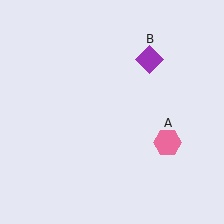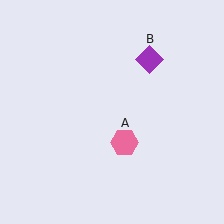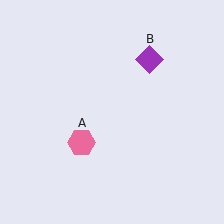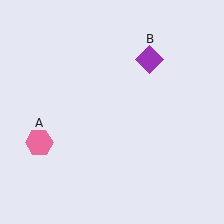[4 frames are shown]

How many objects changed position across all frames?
1 object changed position: pink hexagon (object A).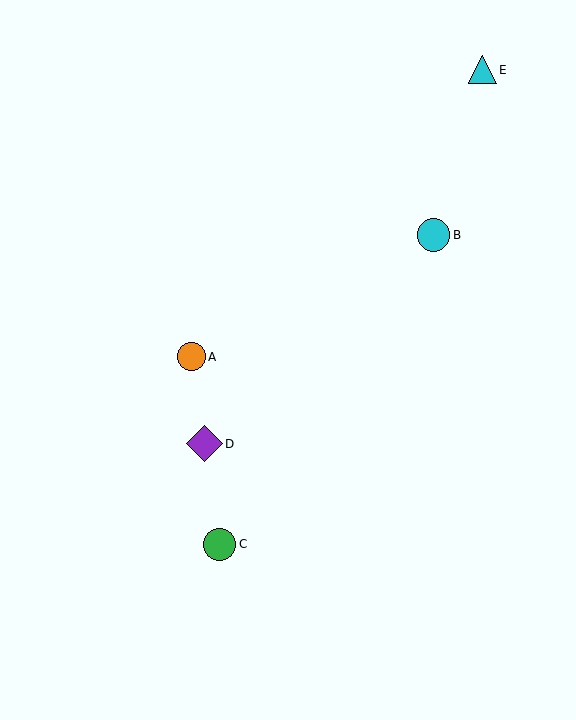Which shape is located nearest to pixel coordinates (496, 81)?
The cyan triangle (labeled E) at (482, 70) is nearest to that location.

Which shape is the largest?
The purple diamond (labeled D) is the largest.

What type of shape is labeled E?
Shape E is a cyan triangle.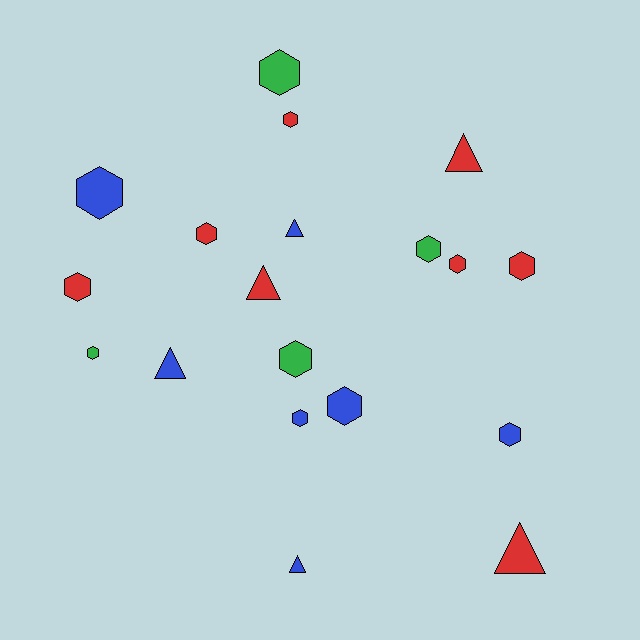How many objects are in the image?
There are 19 objects.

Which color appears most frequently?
Red, with 8 objects.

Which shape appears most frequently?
Hexagon, with 13 objects.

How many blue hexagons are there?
There are 4 blue hexagons.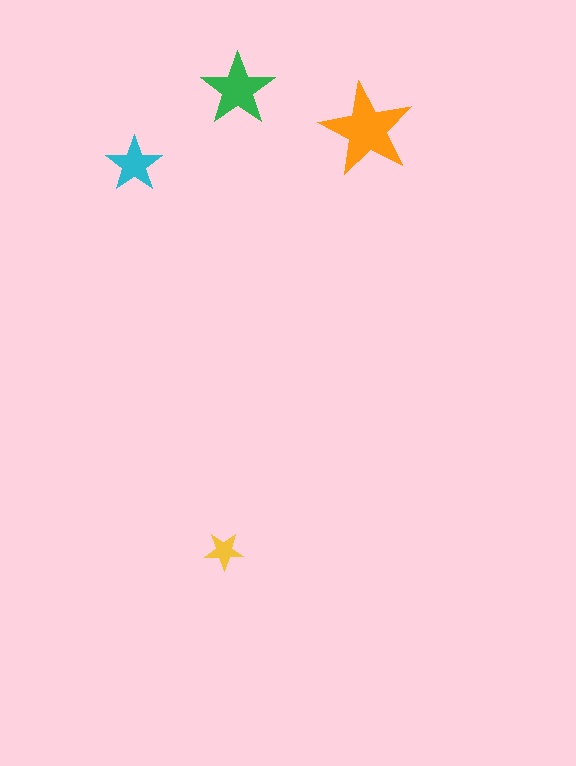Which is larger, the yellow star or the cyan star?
The cyan one.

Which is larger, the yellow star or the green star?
The green one.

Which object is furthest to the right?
The orange star is rightmost.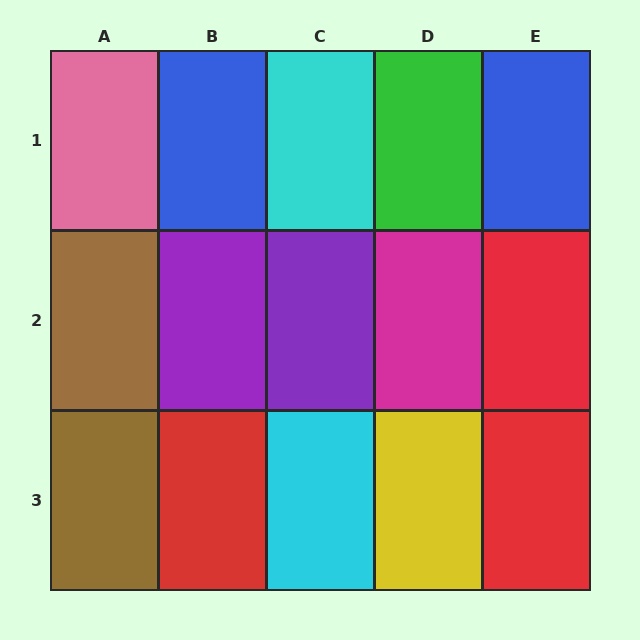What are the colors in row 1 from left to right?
Pink, blue, cyan, green, blue.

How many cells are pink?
1 cell is pink.